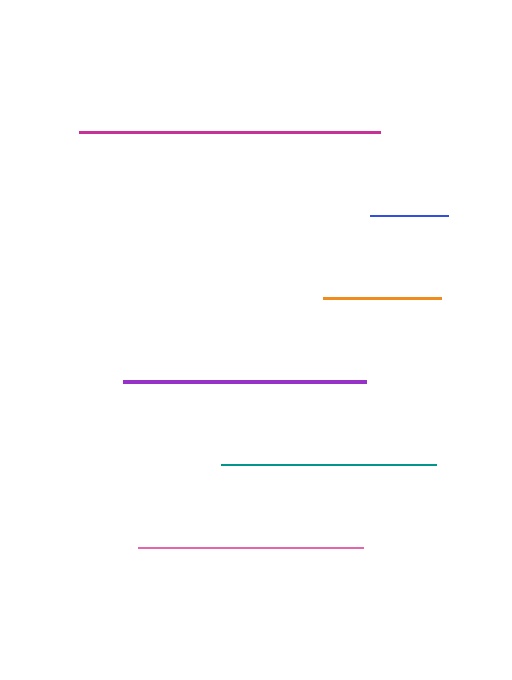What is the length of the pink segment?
The pink segment is approximately 225 pixels long.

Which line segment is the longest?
The magenta line is the longest at approximately 302 pixels.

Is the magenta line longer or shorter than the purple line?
The magenta line is longer than the purple line.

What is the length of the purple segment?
The purple segment is approximately 243 pixels long.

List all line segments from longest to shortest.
From longest to shortest: magenta, purple, pink, teal, orange, blue.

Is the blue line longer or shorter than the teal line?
The teal line is longer than the blue line.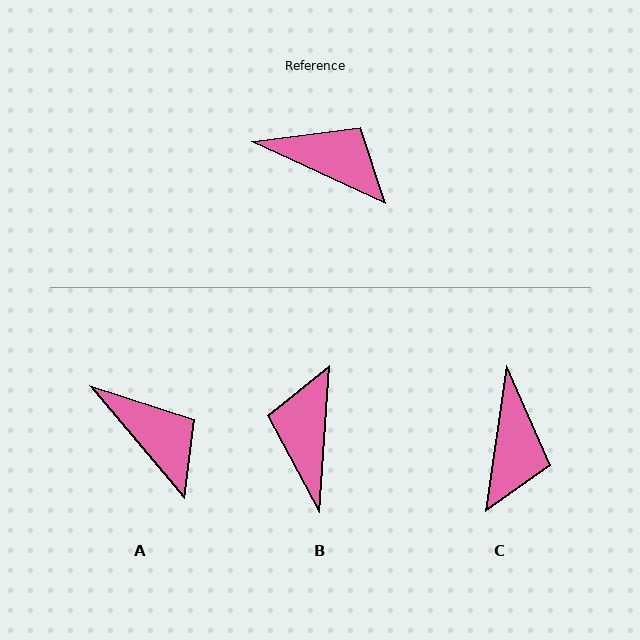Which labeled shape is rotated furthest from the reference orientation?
B, about 111 degrees away.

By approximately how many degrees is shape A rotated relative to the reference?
Approximately 25 degrees clockwise.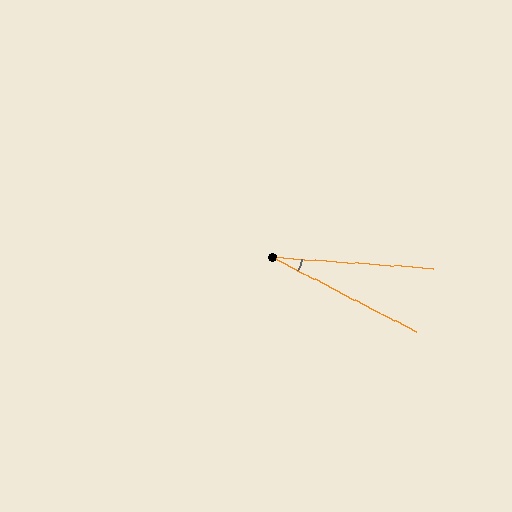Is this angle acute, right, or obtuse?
It is acute.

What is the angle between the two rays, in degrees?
Approximately 23 degrees.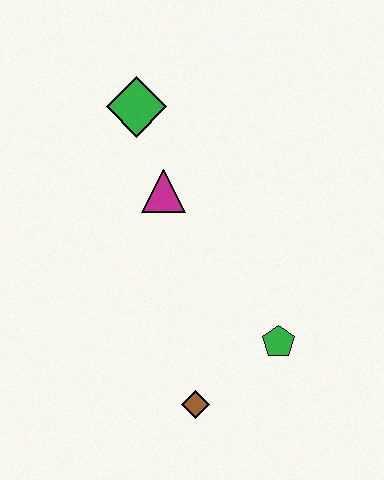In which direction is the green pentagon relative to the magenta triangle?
The green pentagon is below the magenta triangle.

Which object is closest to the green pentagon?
The brown diamond is closest to the green pentagon.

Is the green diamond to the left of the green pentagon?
Yes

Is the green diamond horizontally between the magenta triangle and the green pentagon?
No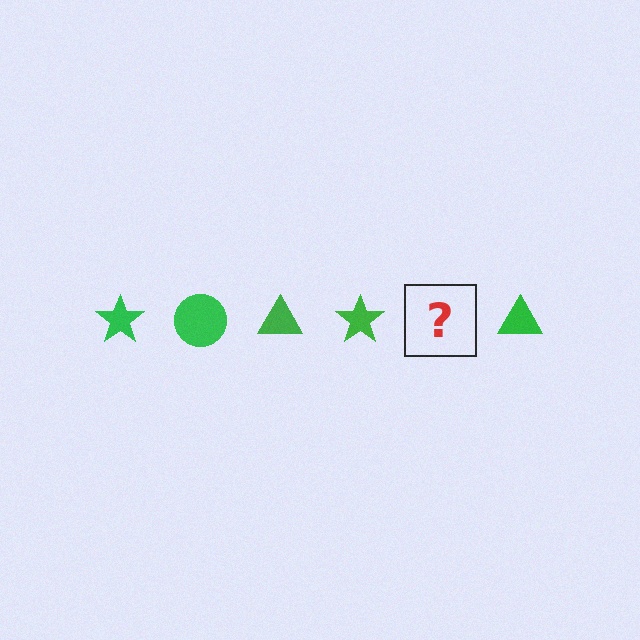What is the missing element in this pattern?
The missing element is a green circle.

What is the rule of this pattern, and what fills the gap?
The rule is that the pattern cycles through star, circle, triangle shapes in green. The gap should be filled with a green circle.